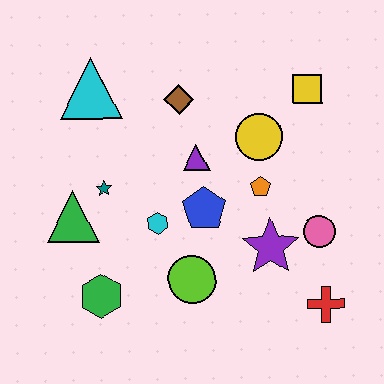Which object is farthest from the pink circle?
The cyan triangle is farthest from the pink circle.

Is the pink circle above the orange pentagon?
No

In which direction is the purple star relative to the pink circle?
The purple star is to the left of the pink circle.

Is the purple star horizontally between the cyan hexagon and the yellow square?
Yes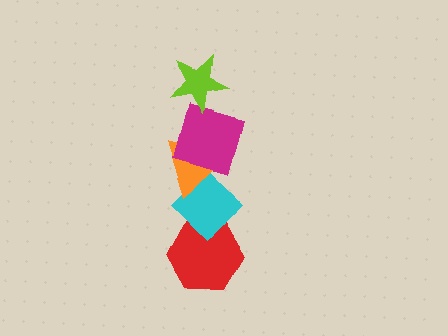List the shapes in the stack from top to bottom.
From top to bottom: the lime star, the magenta square, the orange triangle, the cyan diamond, the red hexagon.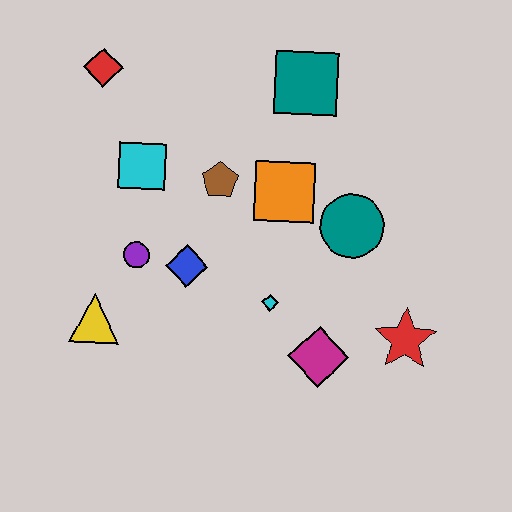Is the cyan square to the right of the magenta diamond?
No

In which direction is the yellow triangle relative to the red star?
The yellow triangle is to the left of the red star.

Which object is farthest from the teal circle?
The red diamond is farthest from the teal circle.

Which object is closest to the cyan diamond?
The magenta diamond is closest to the cyan diamond.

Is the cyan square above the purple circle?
Yes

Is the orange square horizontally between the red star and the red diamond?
Yes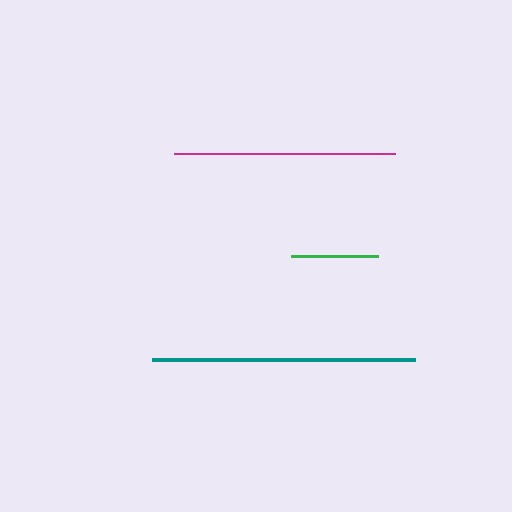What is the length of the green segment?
The green segment is approximately 87 pixels long.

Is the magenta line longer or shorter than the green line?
The magenta line is longer than the green line.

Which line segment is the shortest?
The green line is the shortest at approximately 87 pixels.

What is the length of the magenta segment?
The magenta segment is approximately 221 pixels long.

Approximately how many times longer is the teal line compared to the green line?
The teal line is approximately 3.0 times the length of the green line.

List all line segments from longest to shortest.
From longest to shortest: teal, magenta, green.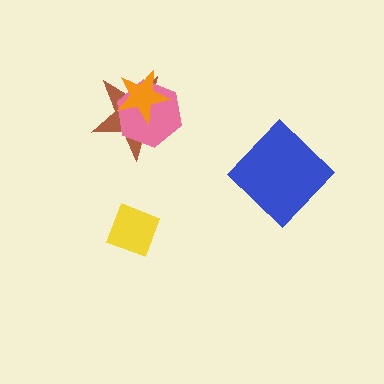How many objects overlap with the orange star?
2 objects overlap with the orange star.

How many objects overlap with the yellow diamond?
0 objects overlap with the yellow diamond.